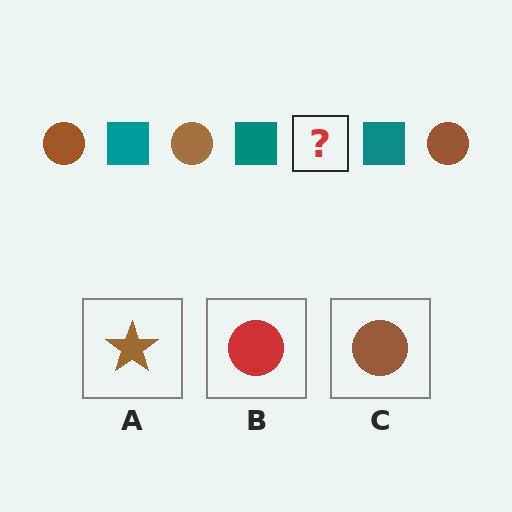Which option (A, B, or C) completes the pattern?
C.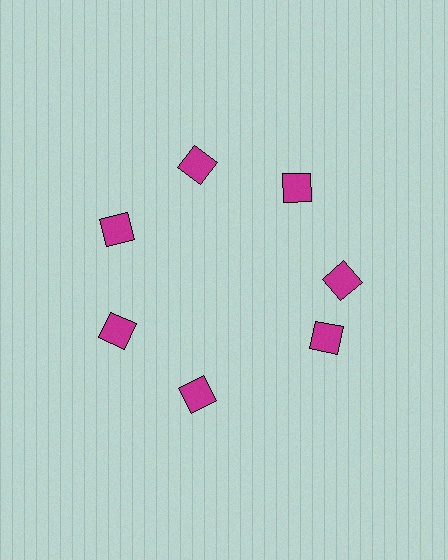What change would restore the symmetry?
The symmetry would be restored by rotating it back into even spacing with its neighbors so that all 7 diamonds sit at equal angles and equal distance from the center.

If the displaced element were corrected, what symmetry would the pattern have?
It would have 7-fold rotational symmetry — the pattern would map onto itself every 51 degrees.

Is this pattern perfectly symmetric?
No. The 7 magenta diamonds are arranged in a ring, but one element near the 5 o'clock position is rotated out of alignment along the ring, breaking the 7-fold rotational symmetry.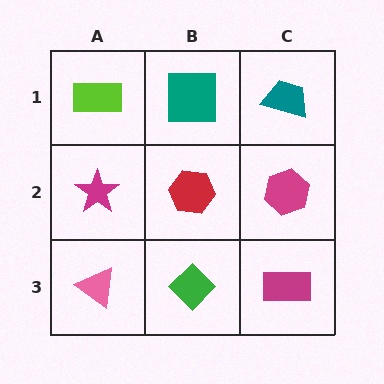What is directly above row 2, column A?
A lime rectangle.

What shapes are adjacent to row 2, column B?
A teal square (row 1, column B), a green diamond (row 3, column B), a magenta star (row 2, column A), a magenta hexagon (row 2, column C).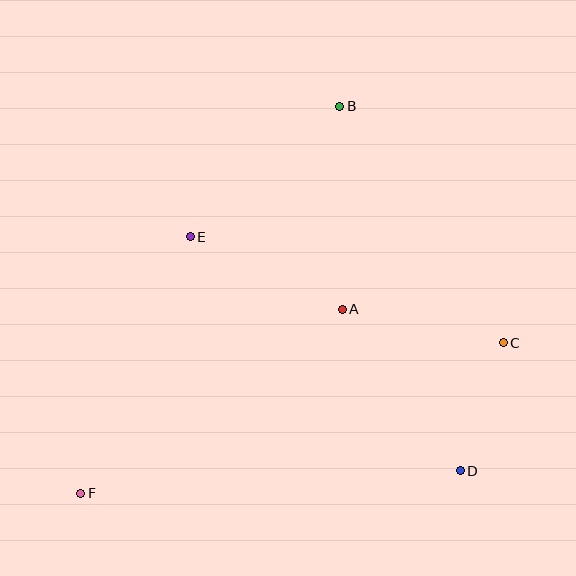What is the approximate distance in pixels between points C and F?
The distance between C and F is approximately 448 pixels.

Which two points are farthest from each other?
Points B and F are farthest from each other.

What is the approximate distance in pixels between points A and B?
The distance between A and B is approximately 203 pixels.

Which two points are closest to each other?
Points C and D are closest to each other.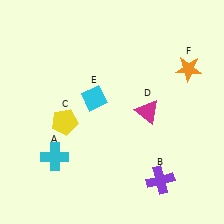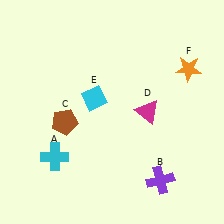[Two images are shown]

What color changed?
The pentagon (C) changed from yellow in Image 1 to brown in Image 2.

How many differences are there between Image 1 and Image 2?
There is 1 difference between the two images.